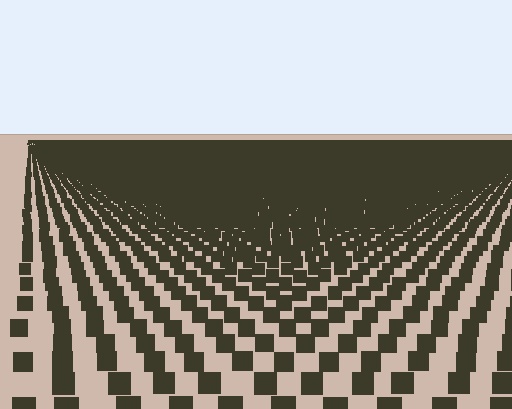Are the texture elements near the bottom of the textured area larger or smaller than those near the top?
Larger. Near the bottom, elements are closer to the viewer and appear at a bigger on-screen size.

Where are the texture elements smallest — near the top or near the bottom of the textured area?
Near the top.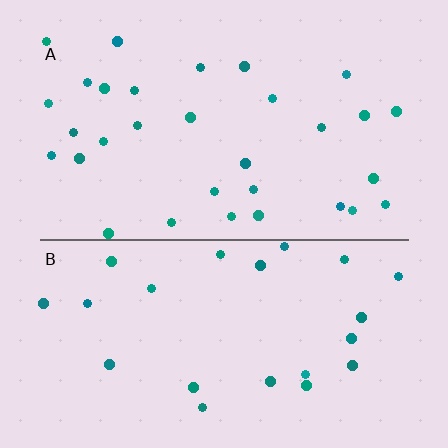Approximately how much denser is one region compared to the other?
Approximately 1.4× — region A over region B.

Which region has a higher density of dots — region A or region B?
A (the top).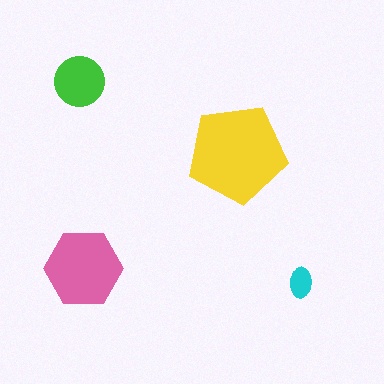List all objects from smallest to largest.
The cyan ellipse, the green circle, the pink hexagon, the yellow pentagon.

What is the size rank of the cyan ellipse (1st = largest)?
4th.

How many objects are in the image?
There are 4 objects in the image.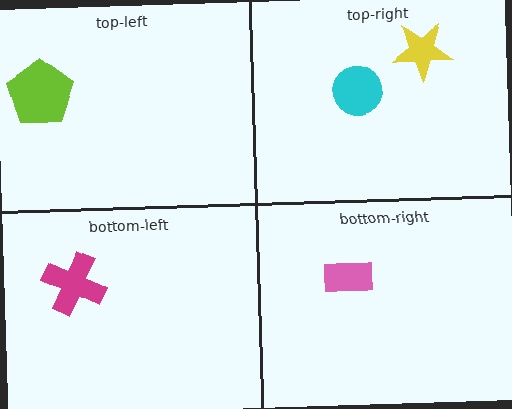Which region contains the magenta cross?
The bottom-left region.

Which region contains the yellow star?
The top-right region.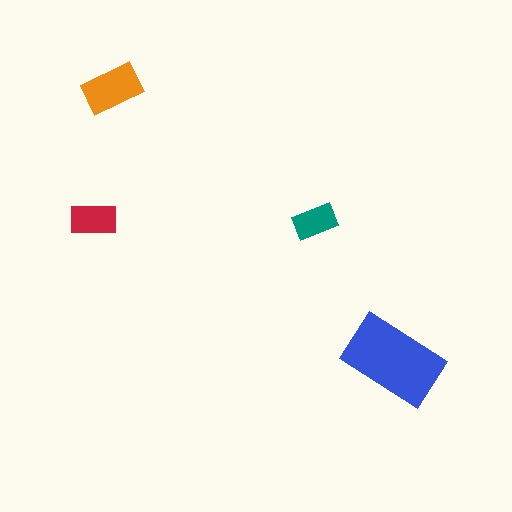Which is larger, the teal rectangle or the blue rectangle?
The blue one.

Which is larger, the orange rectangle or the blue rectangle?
The blue one.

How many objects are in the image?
There are 4 objects in the image.